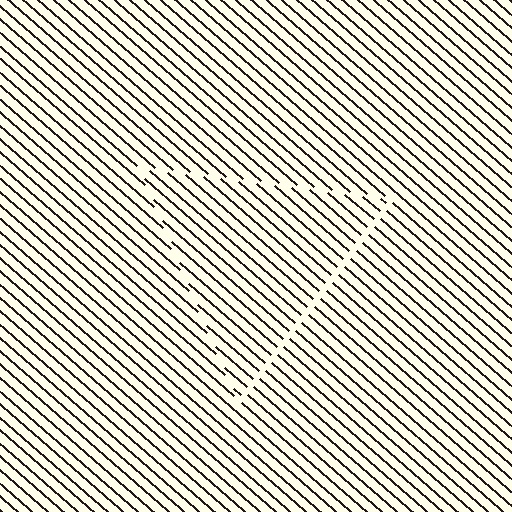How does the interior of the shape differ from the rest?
The interior of the shape contains the same grating, shifted by half a period — the contour is defined by the phase discontinuity where line-ends from the inner and outer gratings abut.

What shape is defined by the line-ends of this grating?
An illusory triangle. The interior of the shape contains the same grating, shifted by half a period — the contour is defined by the phase discontinuity where line-ends from the inner and outer gratings abut.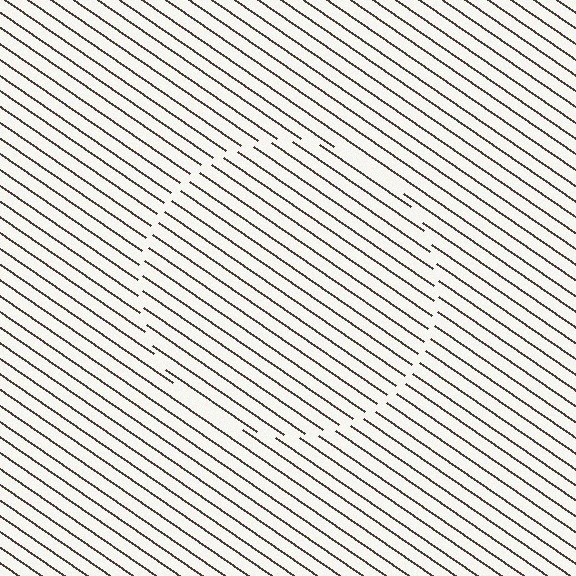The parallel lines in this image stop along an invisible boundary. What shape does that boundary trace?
An illusory circle. The interior of the shape contains the same grating, shifted by half a period — the contour is defined by the phase discontinuity where line-ends from the inner and outer gratings abut.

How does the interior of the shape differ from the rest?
The interior of the shape contains the same grating, shifted by half a period — the contour is defined by the phase discontinuity where line-ends from the inner and outer gratings abut.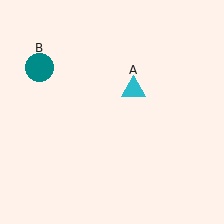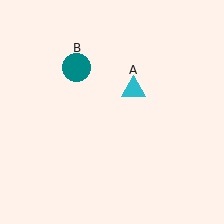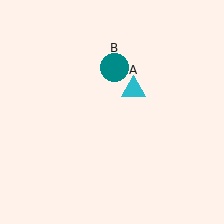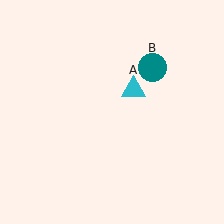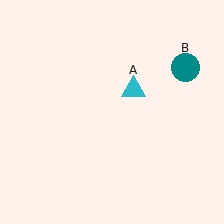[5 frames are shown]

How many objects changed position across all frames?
1 object changed position: teal circle (object B).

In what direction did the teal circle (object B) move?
The teal circle (object B) moved right.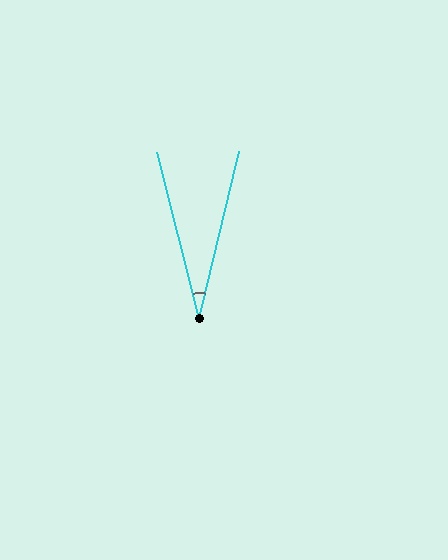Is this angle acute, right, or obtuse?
It is acute.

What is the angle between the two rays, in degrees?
Approximately 27 degrees.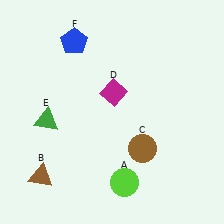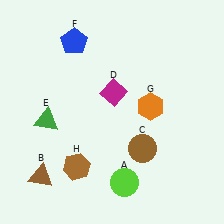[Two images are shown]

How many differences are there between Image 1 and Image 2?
There are 2 differences between the two images.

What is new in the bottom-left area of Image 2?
A brown hexagon (H) was added in the bottom-left area of Image 2.